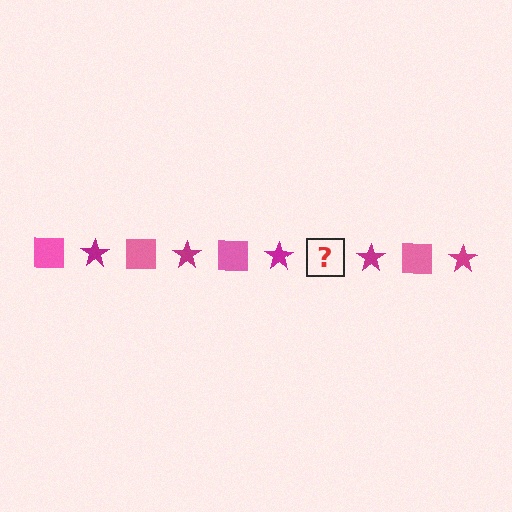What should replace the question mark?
The question mark should be replaced with a pink square.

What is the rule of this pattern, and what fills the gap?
The rule is that the pattern alternates between pink square and magenta star. The gap should be filled with a pink square.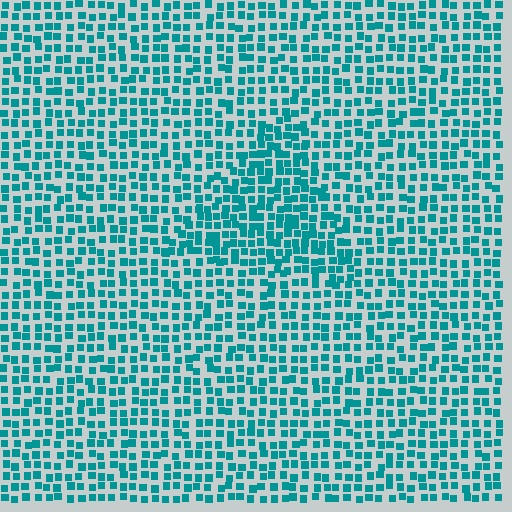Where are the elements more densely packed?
The elements are more densely packed inside the triangle boundary.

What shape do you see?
I see a triangle.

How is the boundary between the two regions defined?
The boundary is defined by a change in element density (approximately 1.5x ratio). All elements are the same color, size, and shape.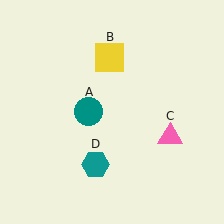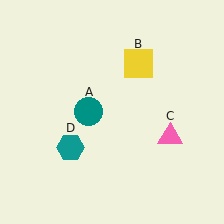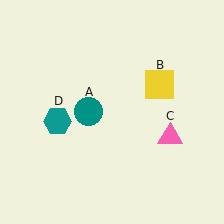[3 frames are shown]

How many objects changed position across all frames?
2 objects changed position: yellow square (object B), teal hexagon (object D).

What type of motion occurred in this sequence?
The yellow square (object B), teal hexagon (object D) rotated clockwise around the center of the scene.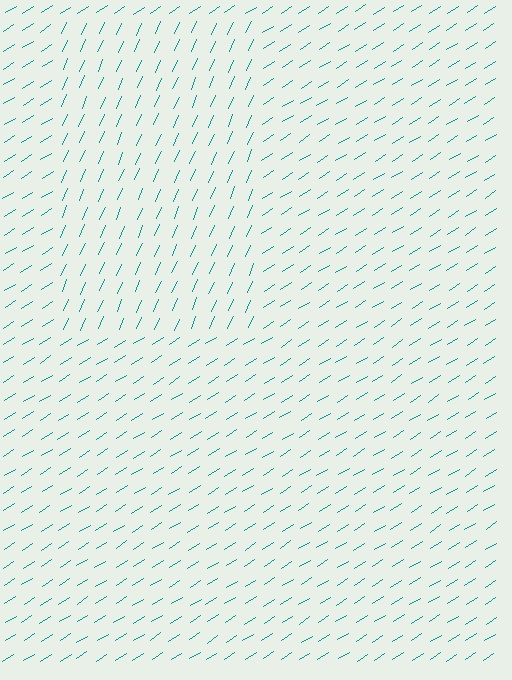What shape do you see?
I see a rectangle.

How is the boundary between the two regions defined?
The boundary is defined purely by a change in line orientation (approximately 34 degrees difference). All lines are the same color and thickness.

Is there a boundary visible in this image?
Yes, there is a texture boundary formed by a change in line orientation.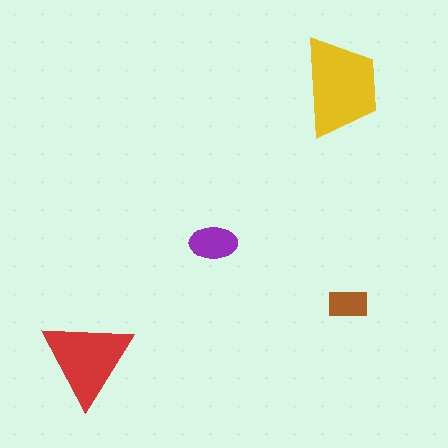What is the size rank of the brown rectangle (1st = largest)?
4th.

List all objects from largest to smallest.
The yellow trapezoid, the red triangle, the purple ellipse, the brown rectangle.